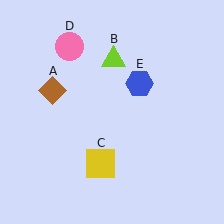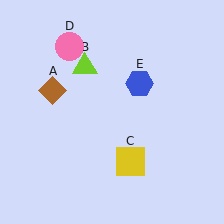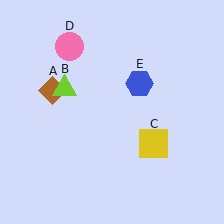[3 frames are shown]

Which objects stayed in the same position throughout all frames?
Brown diamond (object A) and pink circle (object D) and blue hexagon (object E) remained stationary.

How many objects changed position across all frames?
2 objects changed position: lime triangle (object B), yellow square (object C).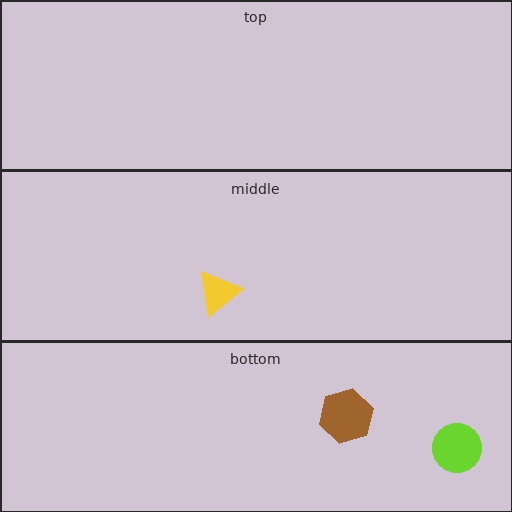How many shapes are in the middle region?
1.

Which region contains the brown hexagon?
The bottom region.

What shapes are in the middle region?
The yellow triangle.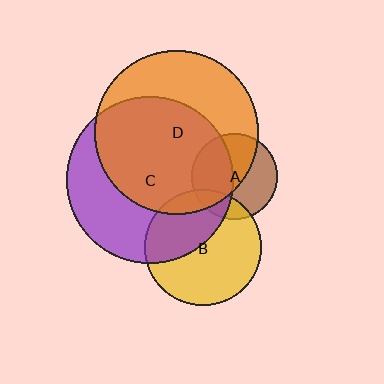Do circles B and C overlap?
Yes.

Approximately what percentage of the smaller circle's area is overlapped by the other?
Approximately 40%.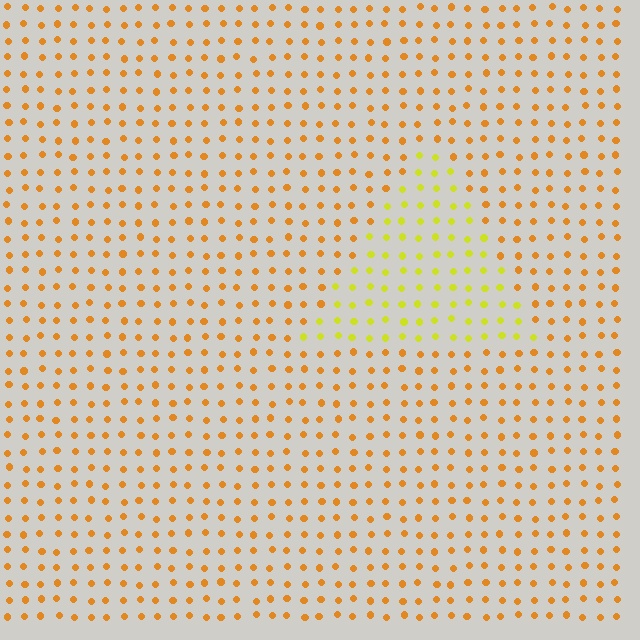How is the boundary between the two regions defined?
The boundary is defined purely by a slight shift in hue (about 35 degrees). Spacing, size, and orientation are identical on both sides.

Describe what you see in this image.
The image is filled with small orange elements in a uniform arrangement. A triangle-shaped region is visible where the elements are tinted to a slightly different hue, forming a subtle color boundary.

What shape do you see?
I see a triangle.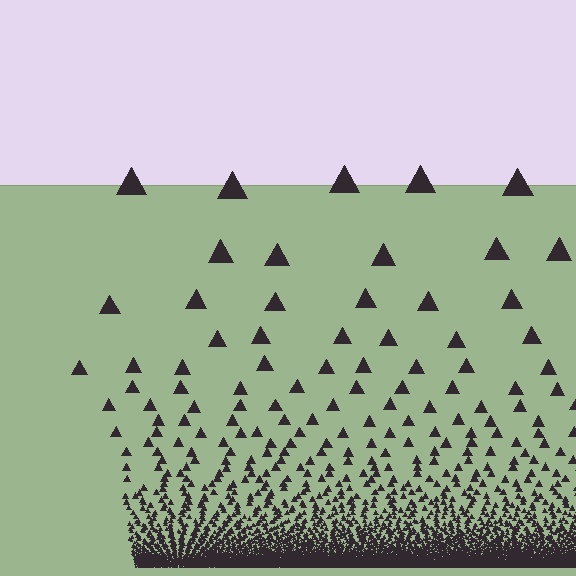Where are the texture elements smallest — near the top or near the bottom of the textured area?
Near the bottom.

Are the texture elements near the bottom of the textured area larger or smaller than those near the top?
Smaller. The gradient is inverted — elements near the bottom are smaller and denser.